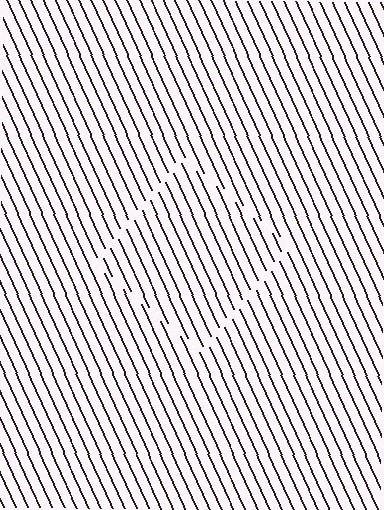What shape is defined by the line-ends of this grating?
An illusory square. The interior of the shape contains the same grating, shifted by half a period — the contour is defined by the phase discontinuity where line-ends from the inner and outer gratings abut.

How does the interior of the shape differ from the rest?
The interior of the shape contains the same grating, shifted by half a period — the contour is defined by the phase discontinuity where line-ends from the inner and outer gratings abut.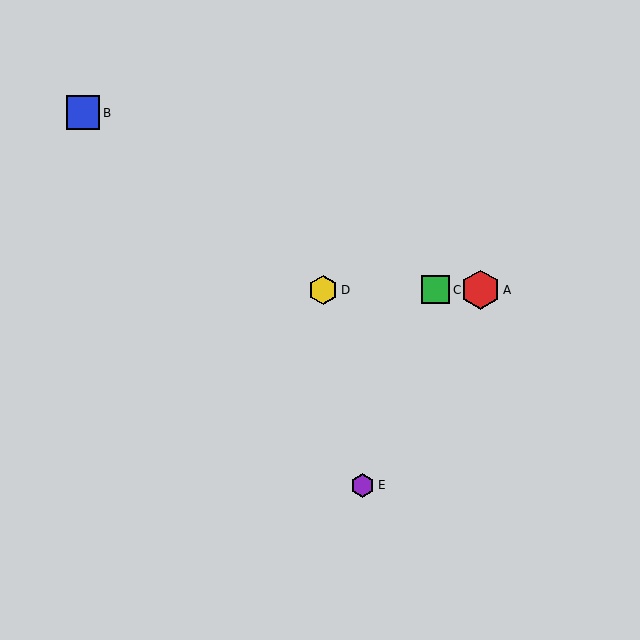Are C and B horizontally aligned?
No, C is at y≈290 and B is at y≈113.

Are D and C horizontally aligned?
Yes, both are at y≈290.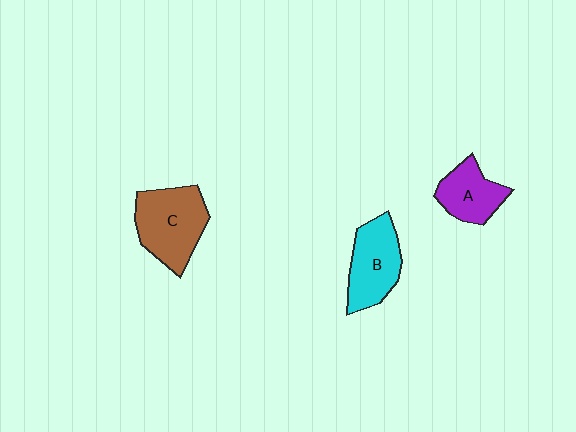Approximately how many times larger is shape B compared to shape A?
Approximately 1.3 times.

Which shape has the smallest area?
Shape A (purple).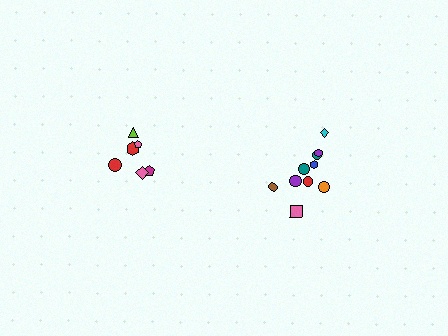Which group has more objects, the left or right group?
The right group.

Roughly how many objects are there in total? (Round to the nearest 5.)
Roughly 15 objects in total.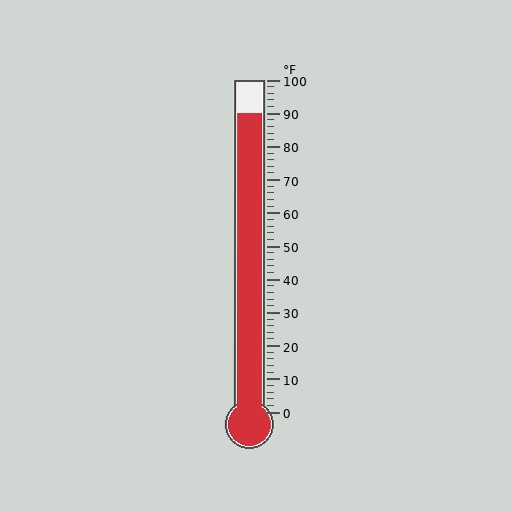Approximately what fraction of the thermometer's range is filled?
The thermometer is filled to approximately 90% of its range.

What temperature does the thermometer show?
The thermometer shows approximately 90°F.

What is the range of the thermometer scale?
The thermometer scale ranges from 0°F to 100°F.